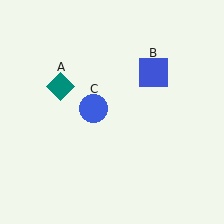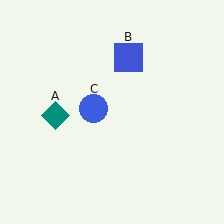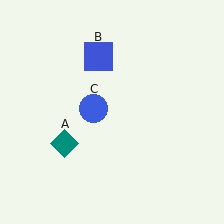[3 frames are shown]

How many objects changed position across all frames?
2 objects changed position: teal diamond (object A), blue square (object B).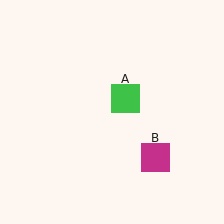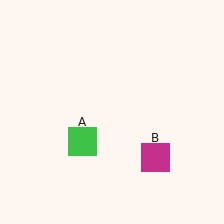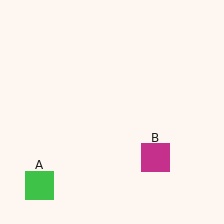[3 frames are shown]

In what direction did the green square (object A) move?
The green square (object A) moved down and to the left.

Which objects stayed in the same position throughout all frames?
Magenta square (object B) remained stationary.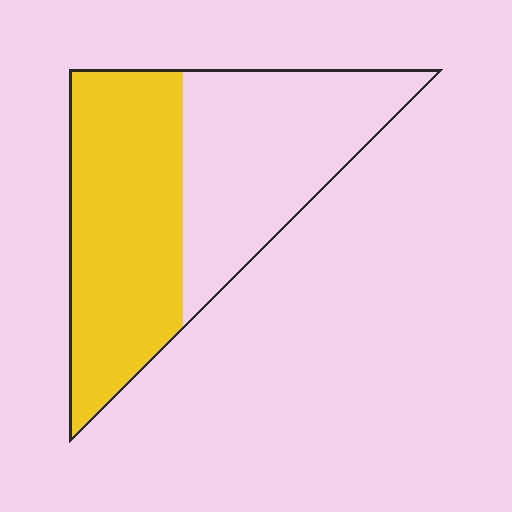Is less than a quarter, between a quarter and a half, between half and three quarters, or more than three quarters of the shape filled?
Between half and three quarters.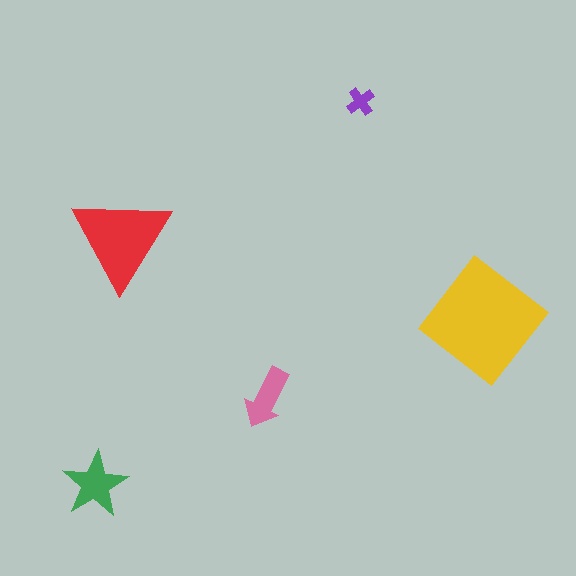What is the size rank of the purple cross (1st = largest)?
5th.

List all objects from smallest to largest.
The purple cross, the pink arrow, the green star, the red triangle, the yellow diamond.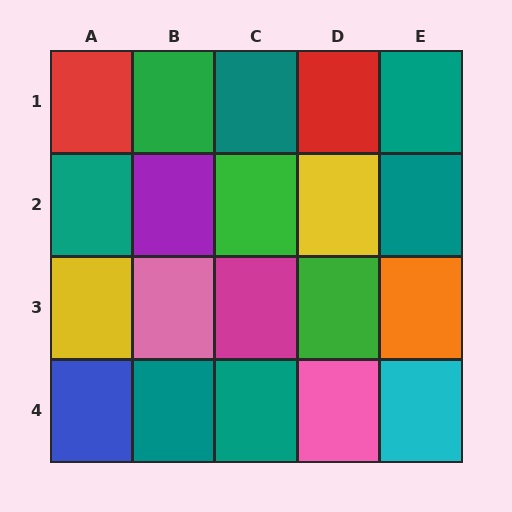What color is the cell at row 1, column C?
Teal.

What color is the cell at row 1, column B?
Green.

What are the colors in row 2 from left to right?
Teal, purple, green, yellow, teal.